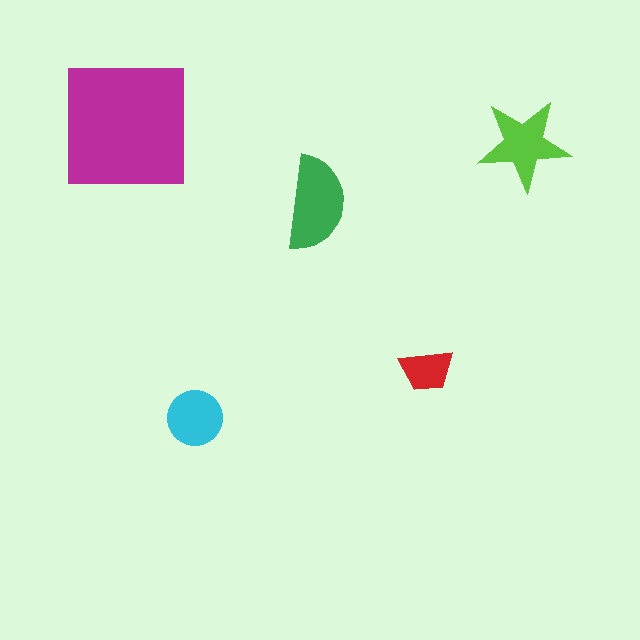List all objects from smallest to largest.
The red trapezoid, the cyan circle, the lime star, the green semicircle, the magenta square.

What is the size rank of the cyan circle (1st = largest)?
4th.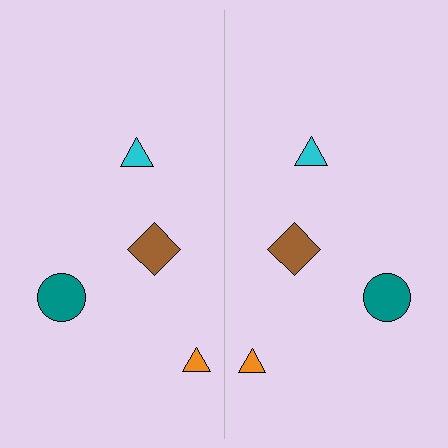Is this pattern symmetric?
Yes, this pattern has bilateral (reflection) symmetry.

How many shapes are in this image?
There are 8 shapes in this image.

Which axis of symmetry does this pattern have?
The pattern has a vertical axis of symmetry running through the center of the image.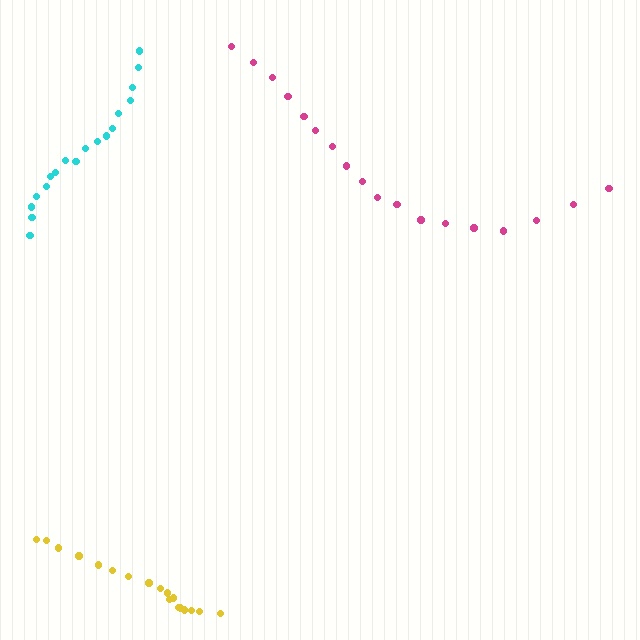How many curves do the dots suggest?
There are 3 distinct paths.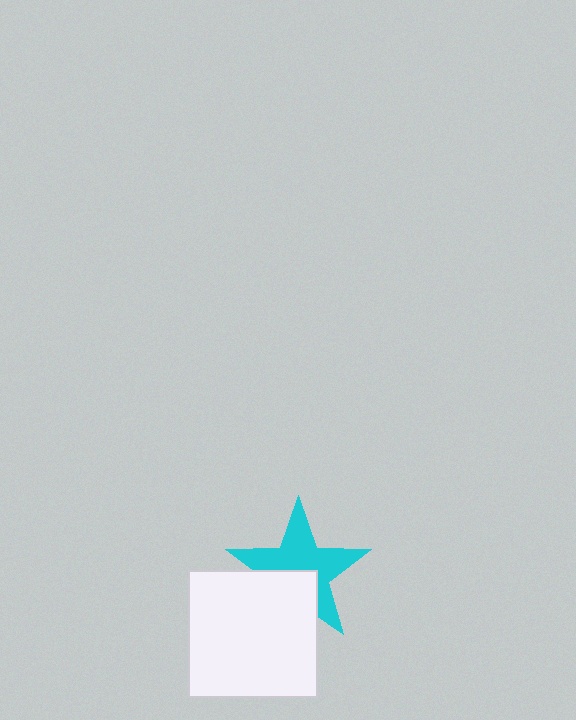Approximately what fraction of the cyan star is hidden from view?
Roughly 36% of the cyan star is hidden behind the white rectangle.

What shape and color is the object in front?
The object in front is a white rectangle.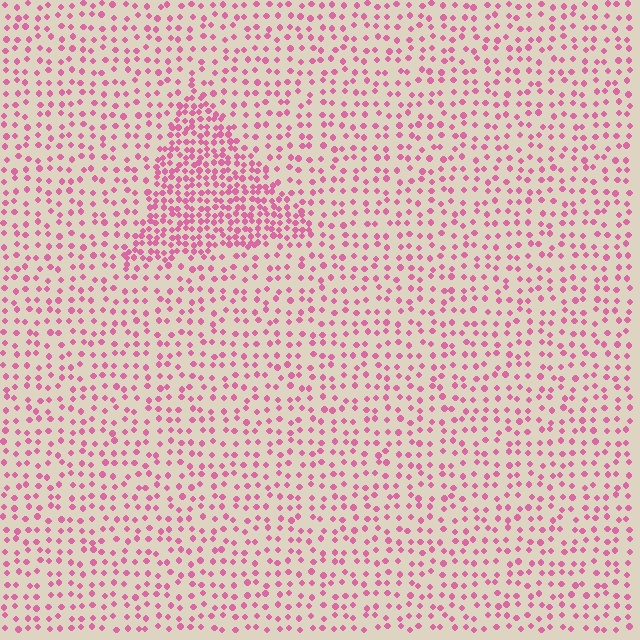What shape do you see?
I see a triangle.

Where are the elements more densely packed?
The elements are more densely packed inside the triangle boundary.